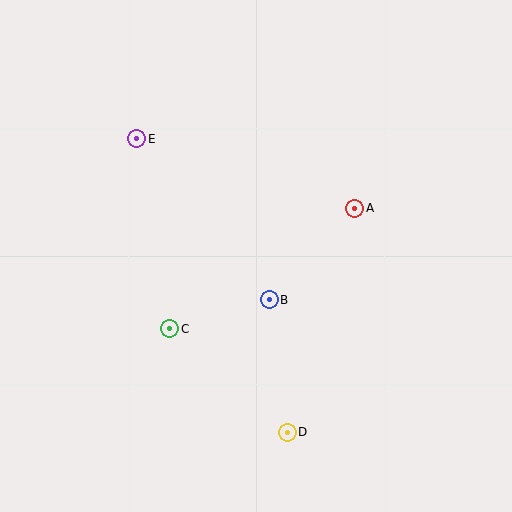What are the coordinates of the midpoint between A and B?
The midpoint between A and B is at (312, 254).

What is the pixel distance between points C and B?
The distance between C and B is 104 pixels.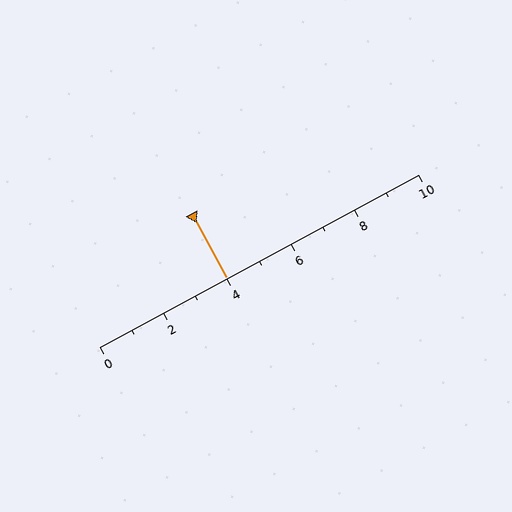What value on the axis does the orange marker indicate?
The marker indicates approximately 4.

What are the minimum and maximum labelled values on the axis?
The axis runs from 0 to 10.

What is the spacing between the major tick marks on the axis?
The major ticks are spaced 2 apart.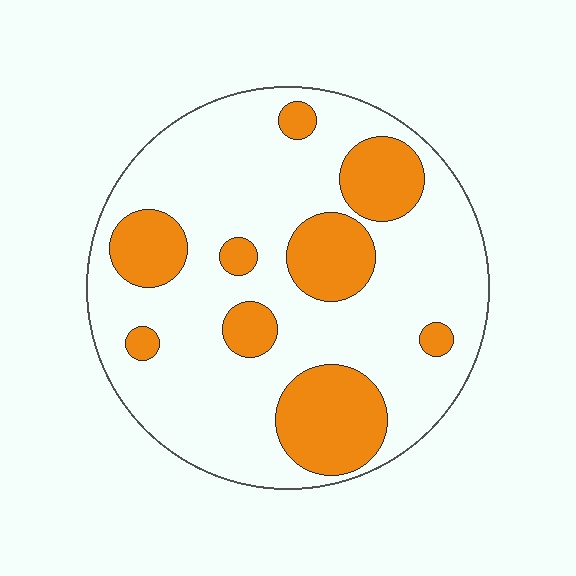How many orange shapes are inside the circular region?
9.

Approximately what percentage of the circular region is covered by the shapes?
Approximately 25%.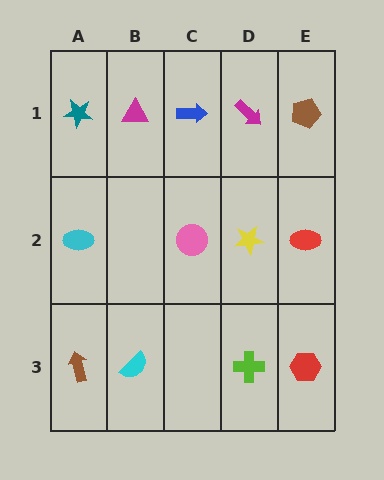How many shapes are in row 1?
5 shapes.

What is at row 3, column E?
A red hexagon.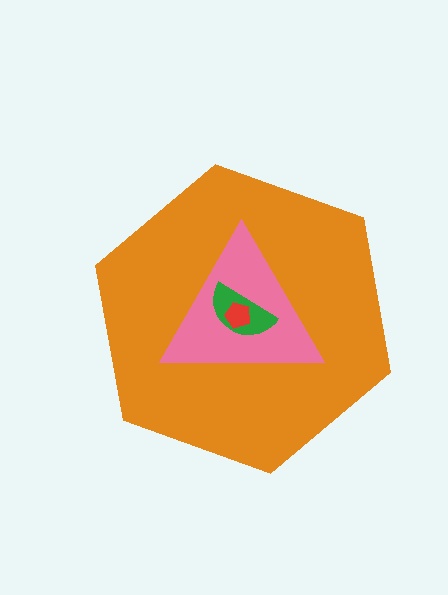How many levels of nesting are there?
4.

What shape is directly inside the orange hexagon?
The pink triangle.